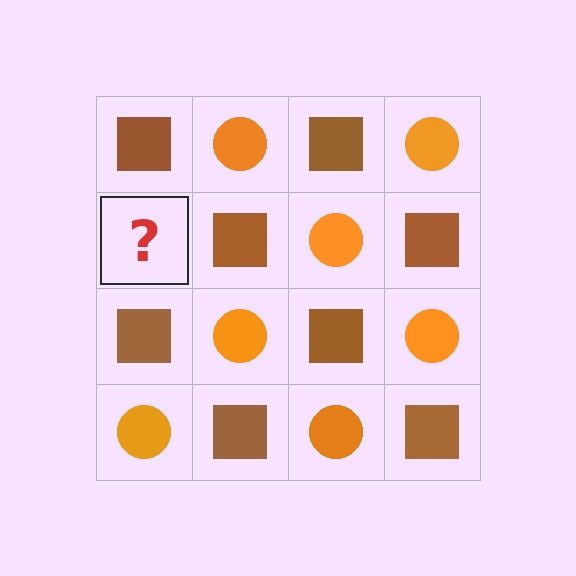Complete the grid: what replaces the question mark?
The question mark should be replaced with an orange circle.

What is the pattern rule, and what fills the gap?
The rule is that it alternates brown square and orange circle in a checkerboard pattern. The gap should be filled with an orange circle.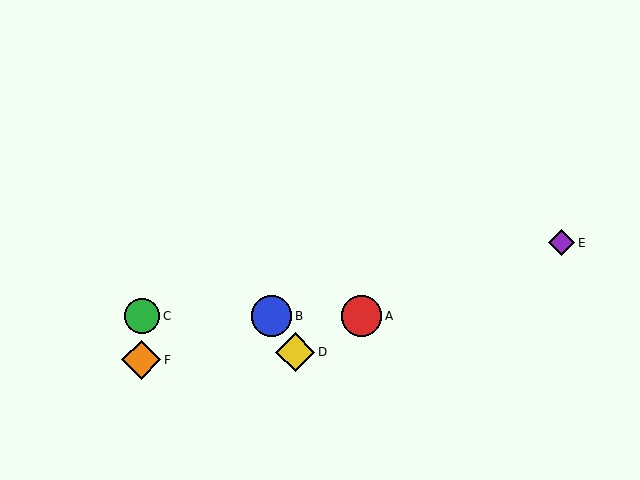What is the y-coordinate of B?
Object B is at y≈316.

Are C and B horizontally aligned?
Yes, both are at y≈316.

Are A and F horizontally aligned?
No, A is at y≈316 and F is at y≈360.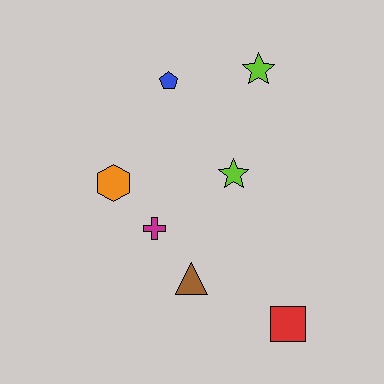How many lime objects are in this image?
There are 2 lime objects.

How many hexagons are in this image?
There is 1 hexagon.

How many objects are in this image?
There are 7 objects.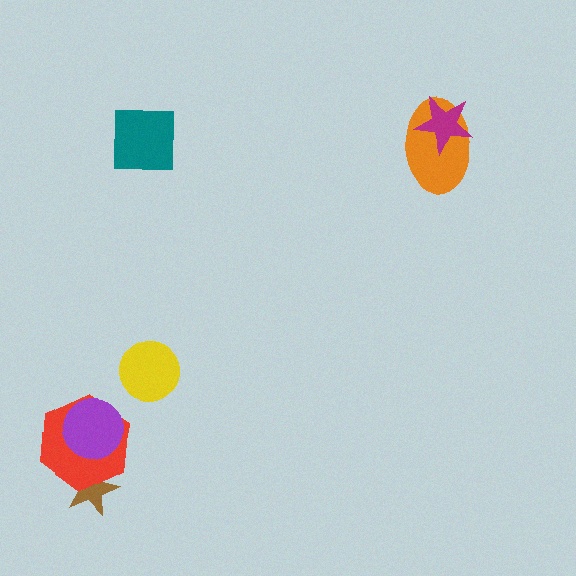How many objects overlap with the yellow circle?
0 objects overlap with the yellow circle.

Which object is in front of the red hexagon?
The purple circle is in front of the red hexagon.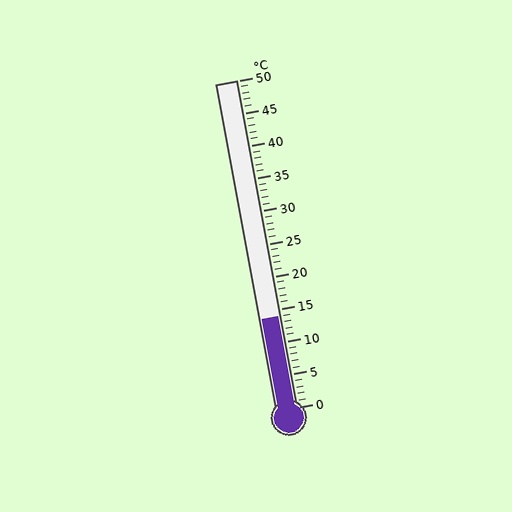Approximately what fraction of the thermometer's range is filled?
The thermometer is filled to approximately 30% of its range.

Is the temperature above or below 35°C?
The temperature is below 35°C.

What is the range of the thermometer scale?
The thermometer scale ranges from 0°C to 50°C.